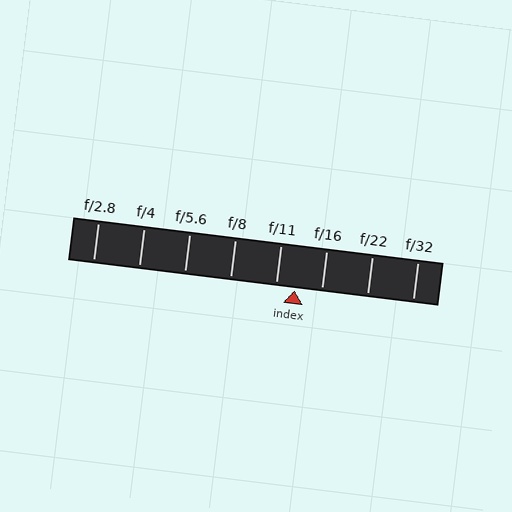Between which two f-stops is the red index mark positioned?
The index mark is between f/11 and f/16.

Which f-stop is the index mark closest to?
The index mark is closest to f/11.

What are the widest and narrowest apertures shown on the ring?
The widest aperture shown is f/2.8 and the narrowest is f/32.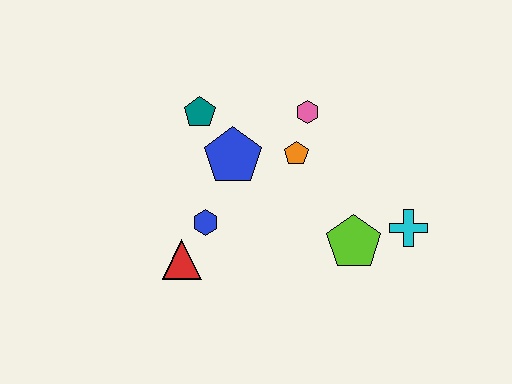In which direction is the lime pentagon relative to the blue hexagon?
The lime pentagon is to the right of the blue hexagon.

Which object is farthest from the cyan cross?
The teal pentagon is farthest from the cyan cross.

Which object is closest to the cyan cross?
The lime pentagon is closest to the cyan cross.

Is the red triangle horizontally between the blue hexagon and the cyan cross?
No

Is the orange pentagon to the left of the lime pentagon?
Yes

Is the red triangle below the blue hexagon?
Yes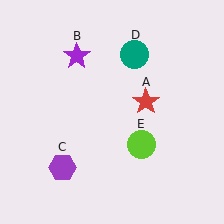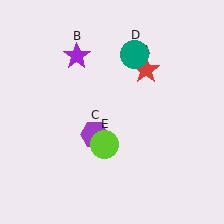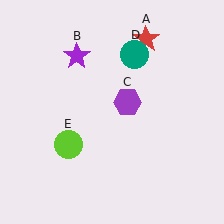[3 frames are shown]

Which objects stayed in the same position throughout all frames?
Purple star (object B) and teal circle (object D) remained stationary.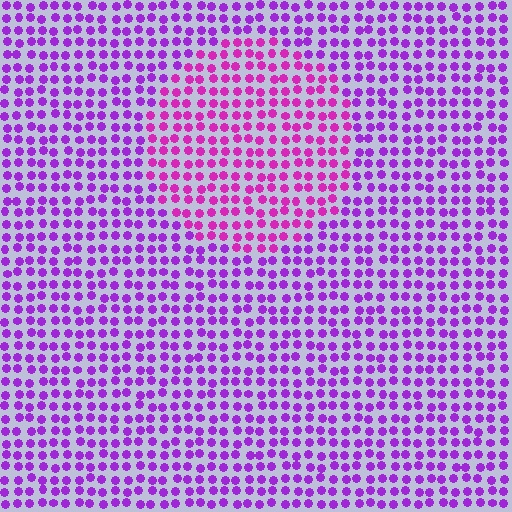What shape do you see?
I see a circle.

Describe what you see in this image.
The image is filled with small purple elements in a uniform arrangement. A circle-shaped region is visible where the elements are tinted to a slightly different hue, forming a subtle color boundary.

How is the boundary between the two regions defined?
The boundary is defined purely by a slight shift in hue (about 29 degrees). Spacing, size, and orientation are identical on both sides.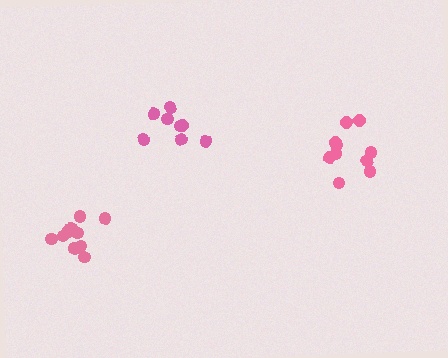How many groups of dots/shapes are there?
There are 3 groups.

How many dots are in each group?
Group 1: 8 dots, Group 2: 11 dots, Group 3: 10 dots (29 total).